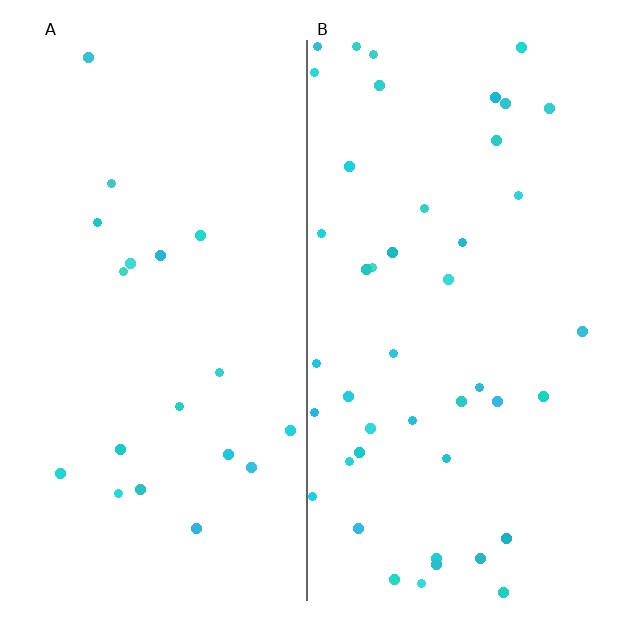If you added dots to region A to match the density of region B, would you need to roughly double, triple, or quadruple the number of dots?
Approximately double.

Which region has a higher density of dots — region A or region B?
B (the right).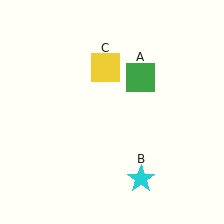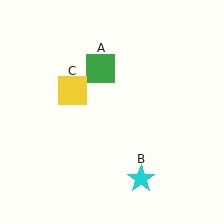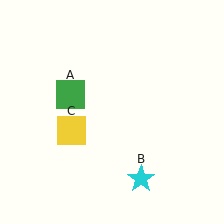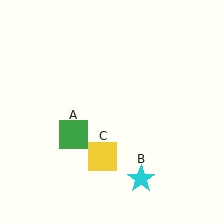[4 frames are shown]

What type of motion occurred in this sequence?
The green square (object A), yellow square (object C) rotated counterclockwise around the center of the scene.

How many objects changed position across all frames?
2 objects changed position: green square (object A), yellow square (object C).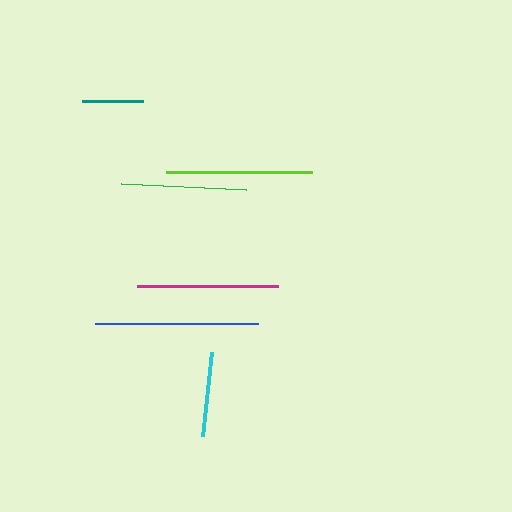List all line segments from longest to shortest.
From longest to shortest: blue, lime, magenta, green, cyan, teal.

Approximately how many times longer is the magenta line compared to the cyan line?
The magenta line is approximately 1.7 times the length of the cyan line.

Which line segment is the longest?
The blue line is the longest at approximately 163 pixels.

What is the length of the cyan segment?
The cyan segment is approximately 85 pixels long.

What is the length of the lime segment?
The lime segment is approximately 146 pixels long.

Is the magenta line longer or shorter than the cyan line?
The magenta line is longer than the cyan line.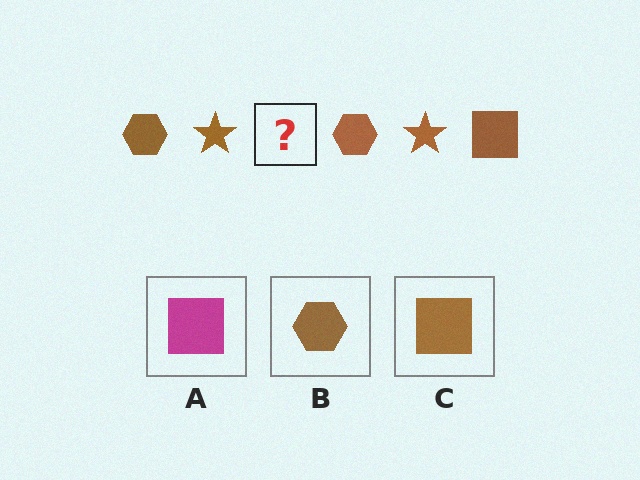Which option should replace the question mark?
Option C.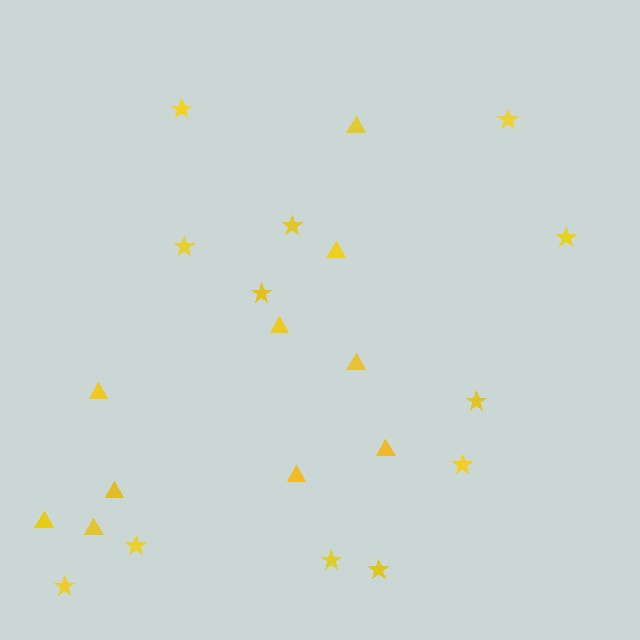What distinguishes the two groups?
There are 2 groups: one group of triangles (10) and one group of stars (12).